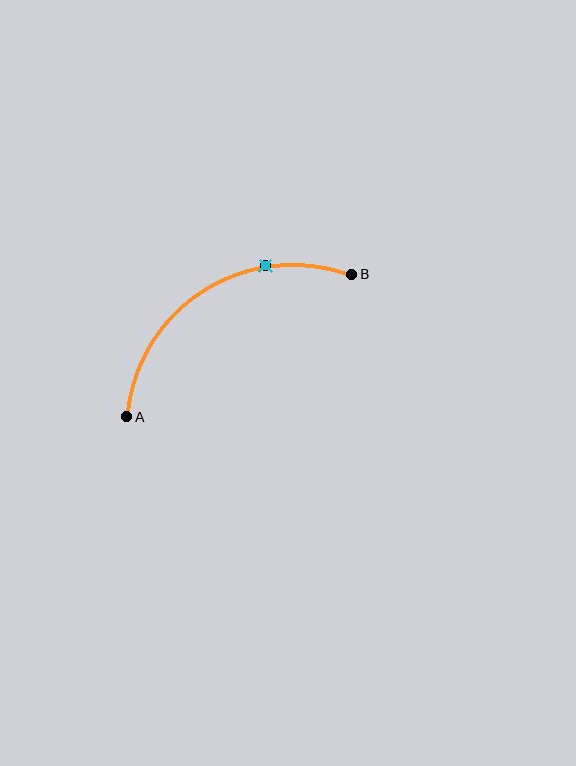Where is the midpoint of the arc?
The arc midpoint is the point on the curve farthest from the straight line joining A and B. It sits above that line.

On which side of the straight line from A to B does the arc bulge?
The arc bulges above the straight line connecting A and B.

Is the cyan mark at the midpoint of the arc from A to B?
No. The cyan mark lies on the arc but is closer to endpoint B. The arc midpoint would be at the point on the curve equidistant along the arc from both A and B.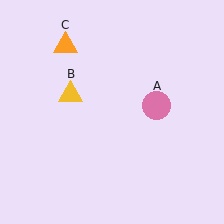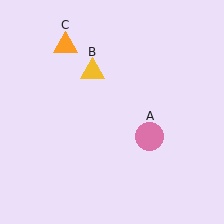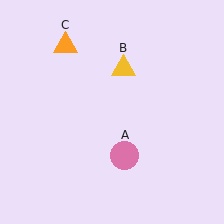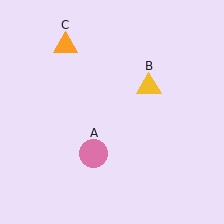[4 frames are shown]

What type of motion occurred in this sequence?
The pink circle (object A), yellow triangle (object B) rotated clockwise around the center of the scene.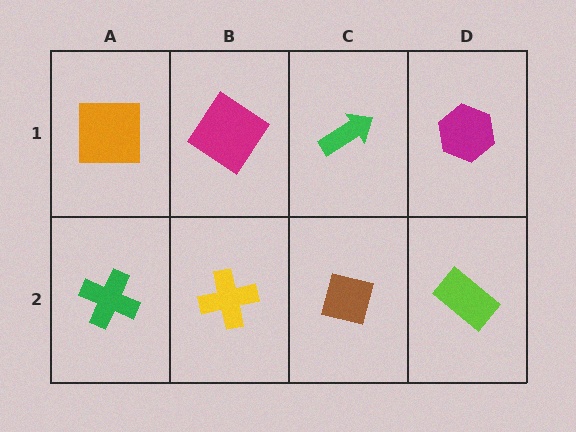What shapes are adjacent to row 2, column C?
A green arrow (row 1, column C), a yellow cross (row 2, column B), a lime rectangle (row 2, column D).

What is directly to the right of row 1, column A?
A magenta diamond.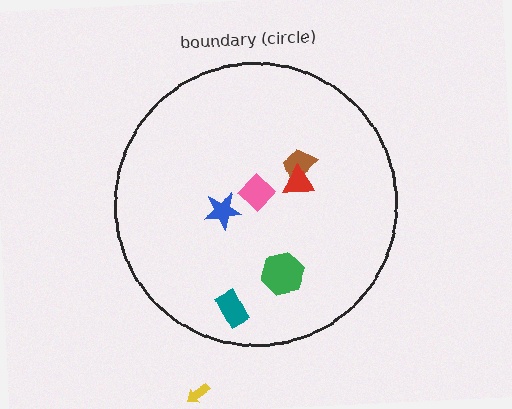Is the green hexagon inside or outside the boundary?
Inside.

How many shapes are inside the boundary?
6 inside, 1 outside.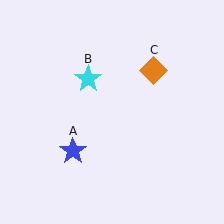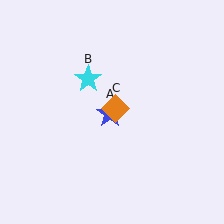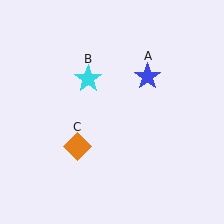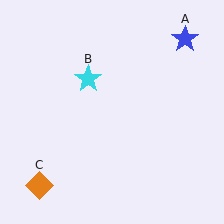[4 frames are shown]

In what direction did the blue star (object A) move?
The blue star (object A) moved up and to the right.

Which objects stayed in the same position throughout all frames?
Cyan star (object B) remained stationary.